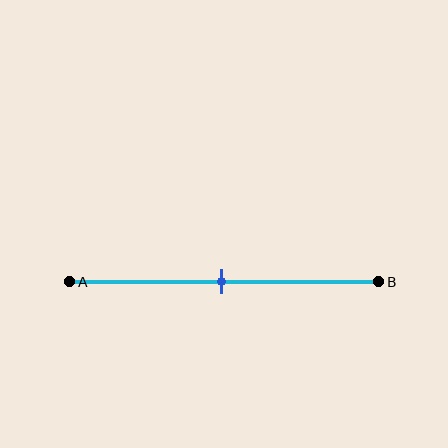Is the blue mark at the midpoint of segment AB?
Yes, the mark is approximately at the midpoint.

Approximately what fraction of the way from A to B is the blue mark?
The blue mark is approximately 50% of the way from A to B.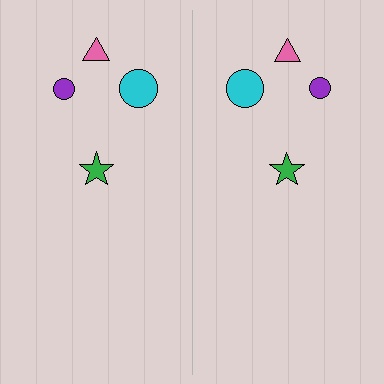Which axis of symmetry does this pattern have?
The pattern has a vertical axis of symmetry running through the center of the image.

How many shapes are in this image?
There are 8 shapes in this image.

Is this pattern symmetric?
Yes, this pattern has bilateral (reflection) symmetry.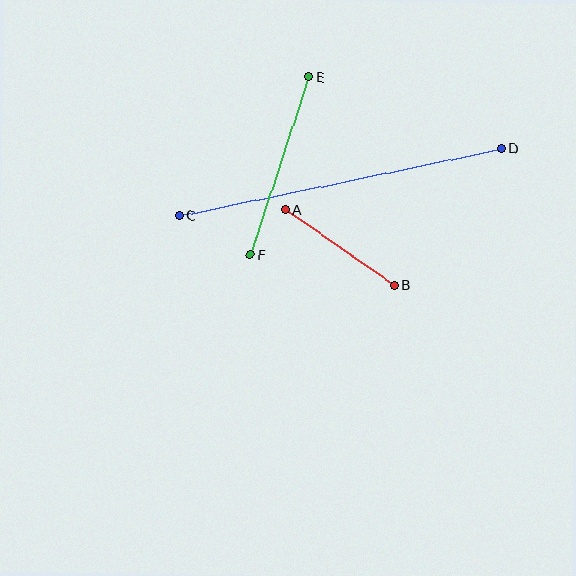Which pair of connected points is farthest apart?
Points C and D are farthest apart.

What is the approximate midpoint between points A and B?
The midpoint is at approximately (340, 247) pixels.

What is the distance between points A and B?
The distance is approximately 132 pixels.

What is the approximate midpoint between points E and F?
The midpoint is at approximately (280, 166) pixels.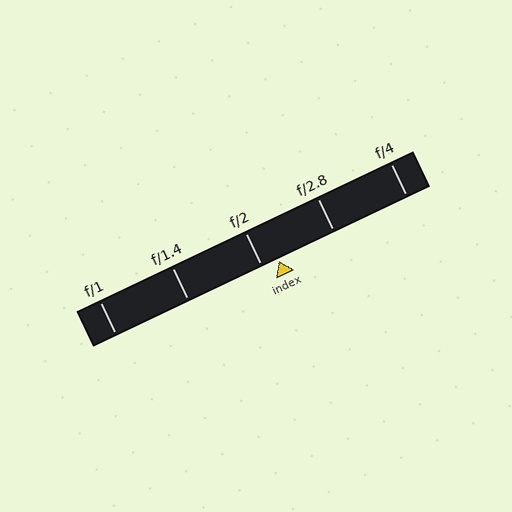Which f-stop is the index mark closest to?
The index mark is closest to f/2.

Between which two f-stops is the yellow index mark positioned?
The index mark is between f/2 and f/2.8.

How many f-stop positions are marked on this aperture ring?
There are 5 f-stop positions marked.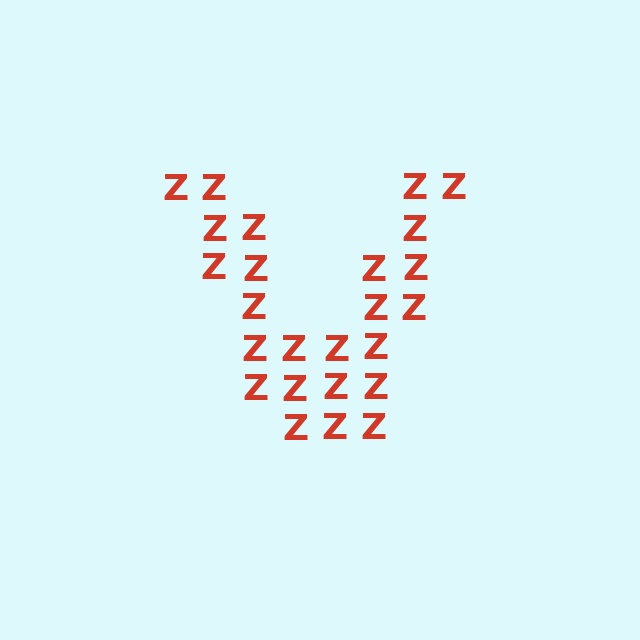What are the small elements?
The small elements are letter Z's.